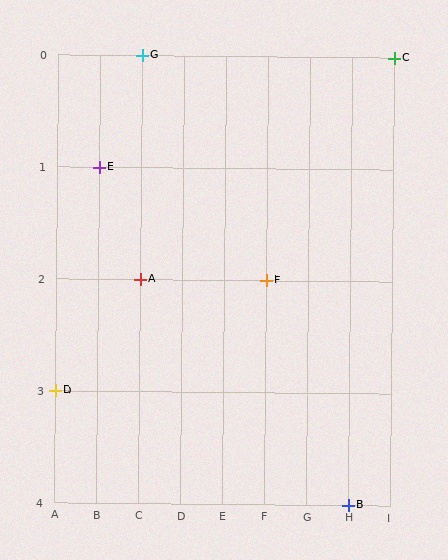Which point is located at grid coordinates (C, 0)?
Point G is at (C, 0).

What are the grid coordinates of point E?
Point E is at grid coordinates (B, 1).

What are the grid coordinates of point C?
Point C is at grid coordinates (I, 0).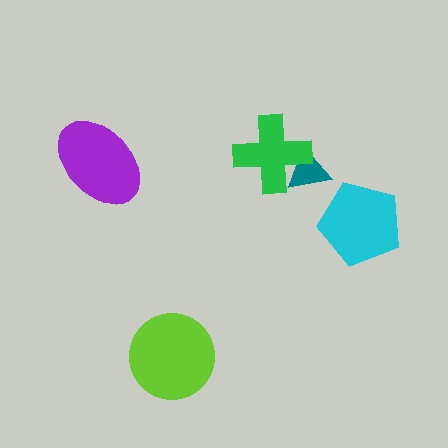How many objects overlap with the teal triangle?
1 object overlaps with the teal triangle.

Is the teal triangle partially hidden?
Yes, it is partially covered by another shape.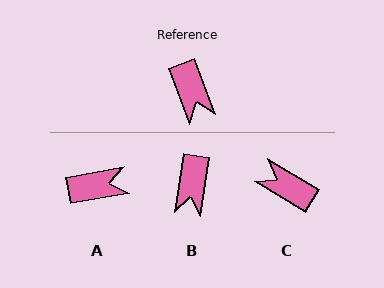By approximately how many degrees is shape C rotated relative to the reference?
Approximately 141 degrees clockwise.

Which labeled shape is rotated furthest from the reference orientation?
C, about 141 degrees away.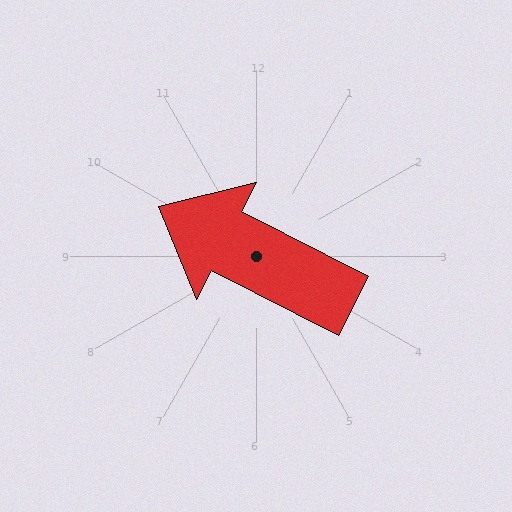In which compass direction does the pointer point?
Northwest.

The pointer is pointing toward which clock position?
Roughly 10 o'clock.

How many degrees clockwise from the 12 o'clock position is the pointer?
Approximately 297 degrees.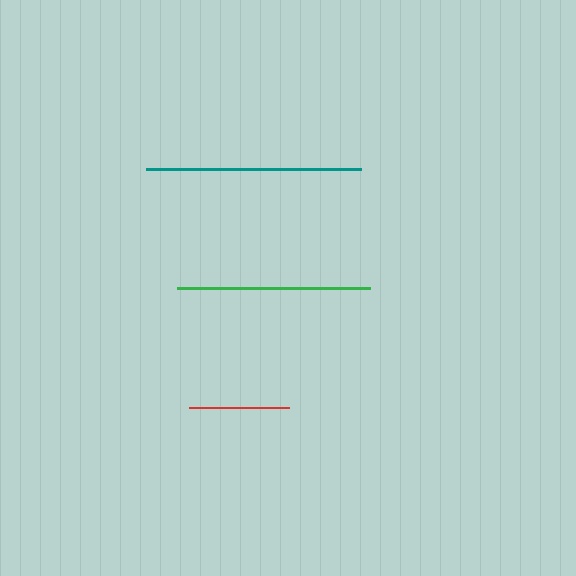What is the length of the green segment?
The green segment is approximately 193 pixels long.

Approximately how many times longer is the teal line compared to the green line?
The teal line is approximately 1.1 times the length of the green line.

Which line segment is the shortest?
The red line is the shortest at approximately 101 pixels.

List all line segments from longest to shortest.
From longest to shortest: teal, green, red.